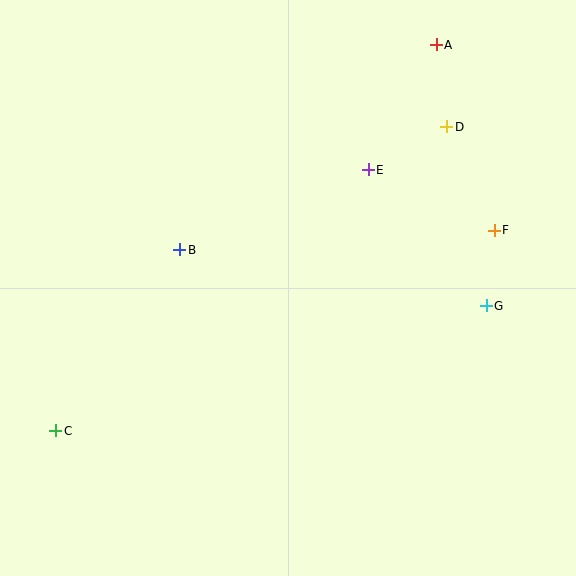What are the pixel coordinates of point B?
Point B is at (180, 250).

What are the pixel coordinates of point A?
Point A is at (436, 45).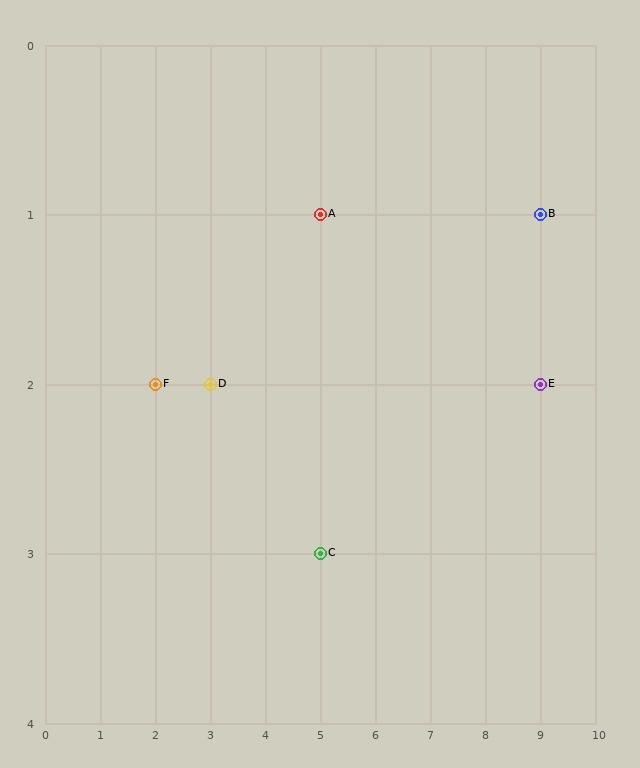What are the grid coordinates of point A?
Point A is at grid coordinates (5, 1).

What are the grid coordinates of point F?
Point F is at grid coordinates (2, 2).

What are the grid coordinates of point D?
Point D is at grid coordinates (3, 2).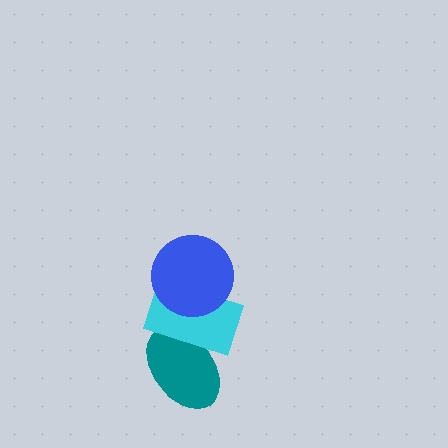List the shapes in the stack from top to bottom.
From top to bottom: the blue circle, the cyan rectangle, the teal ellipse.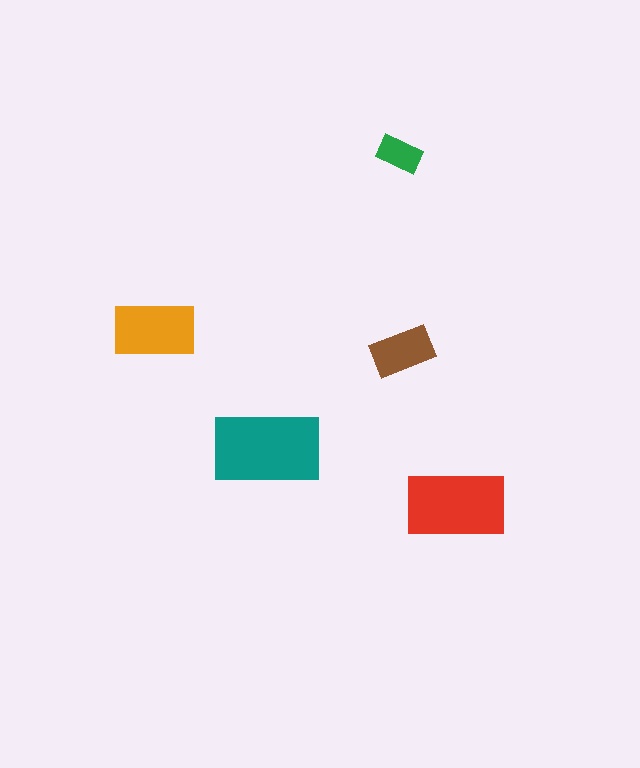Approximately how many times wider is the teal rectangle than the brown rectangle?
About 2 times wider.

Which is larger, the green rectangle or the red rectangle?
The red one.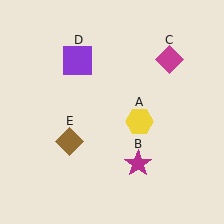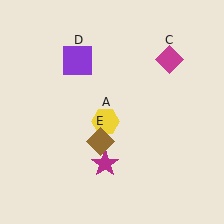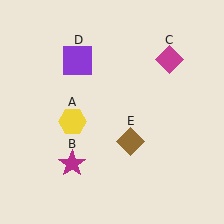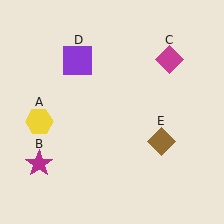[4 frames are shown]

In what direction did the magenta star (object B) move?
The magenta star (object B) moved left.